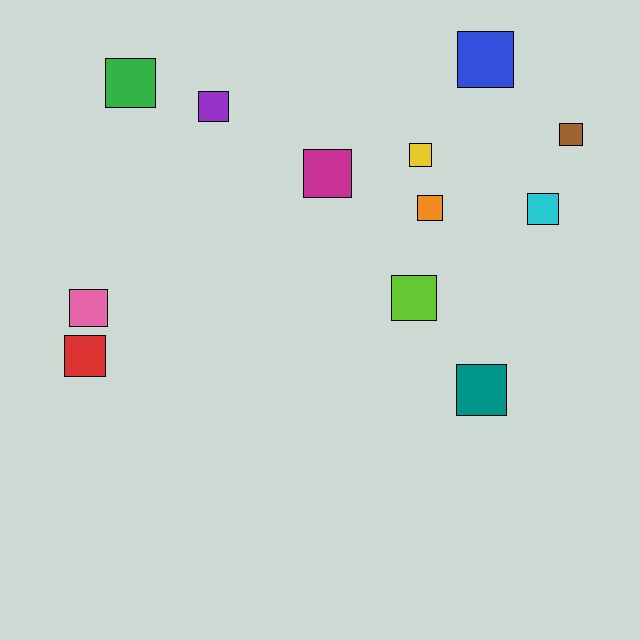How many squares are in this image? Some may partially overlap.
There are 12 squares.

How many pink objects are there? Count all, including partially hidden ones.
There is 1 pink object.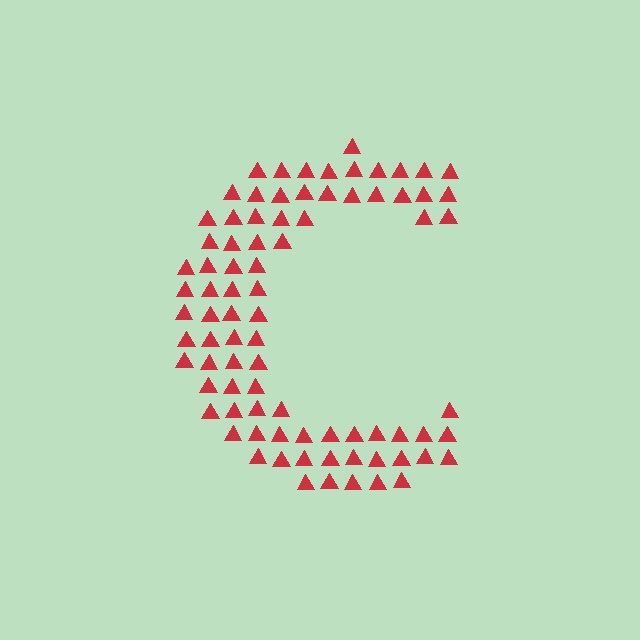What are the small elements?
The small elements are triangles.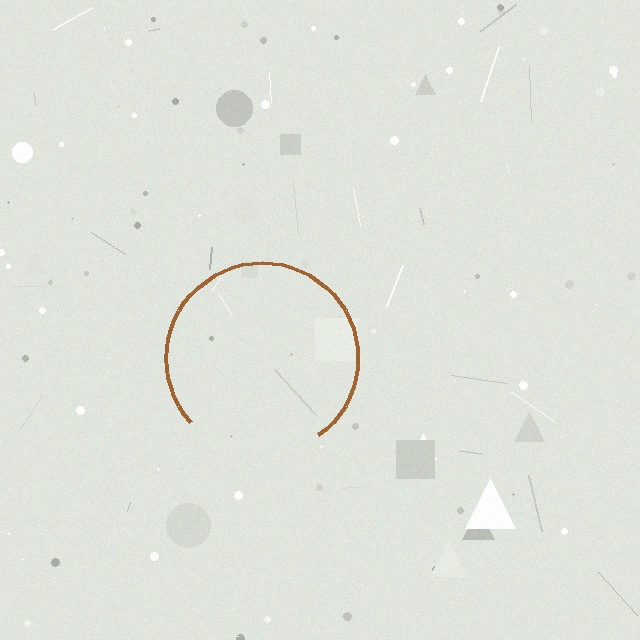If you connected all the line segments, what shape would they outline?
They would outline a circle.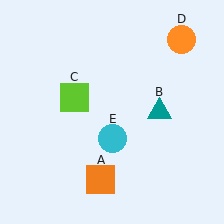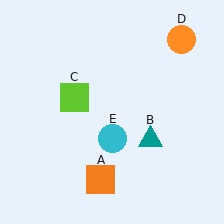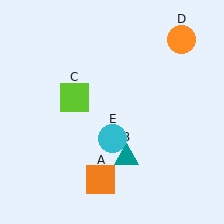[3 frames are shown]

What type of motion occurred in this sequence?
The teal triangle (object B) rotated clockwise around the center of the scene.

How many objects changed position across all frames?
1 object changed position: teal triangle (object B).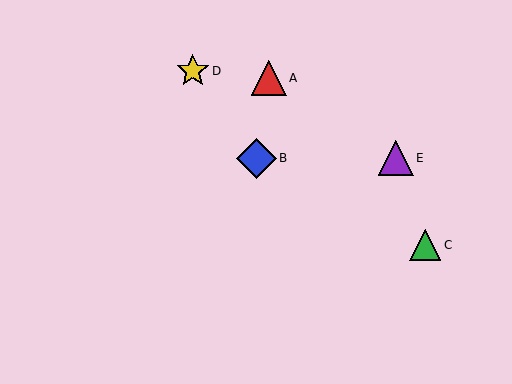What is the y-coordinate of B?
Object B is at y≈158.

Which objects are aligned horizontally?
Objects B, E are aligned horizontally.